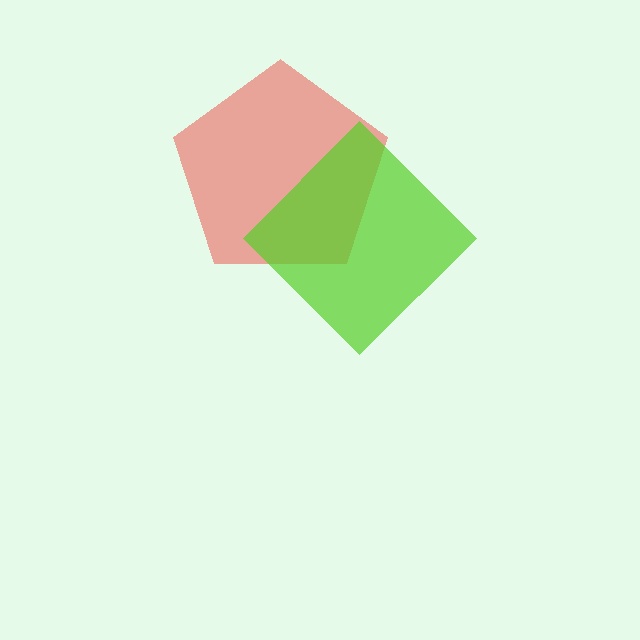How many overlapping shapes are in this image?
There are 2 overlapping shapes in the image.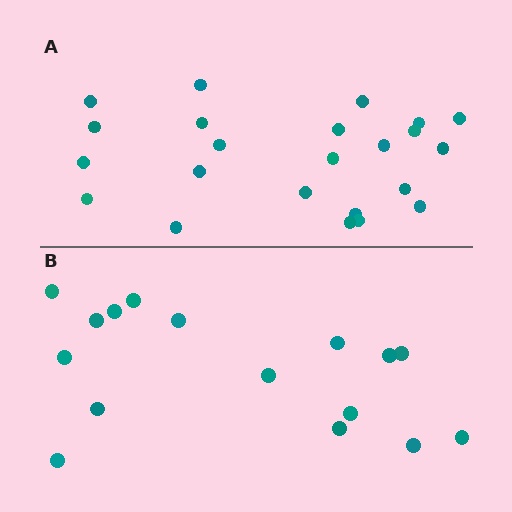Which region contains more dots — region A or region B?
Region A (the top region) has more dots.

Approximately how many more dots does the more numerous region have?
Region A has roughly 8 or so more dots than region B.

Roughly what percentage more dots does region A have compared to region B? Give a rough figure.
About 45% more.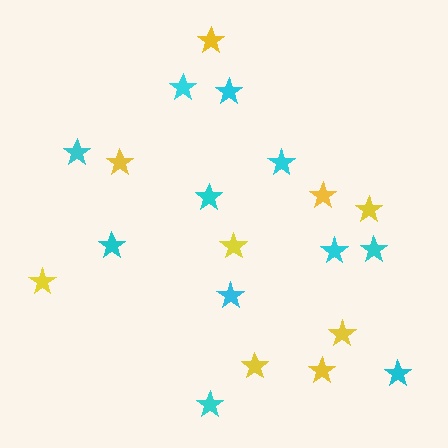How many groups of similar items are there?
There are 2 groups: one group of yellow stars (9) and one group of cyan stars (11).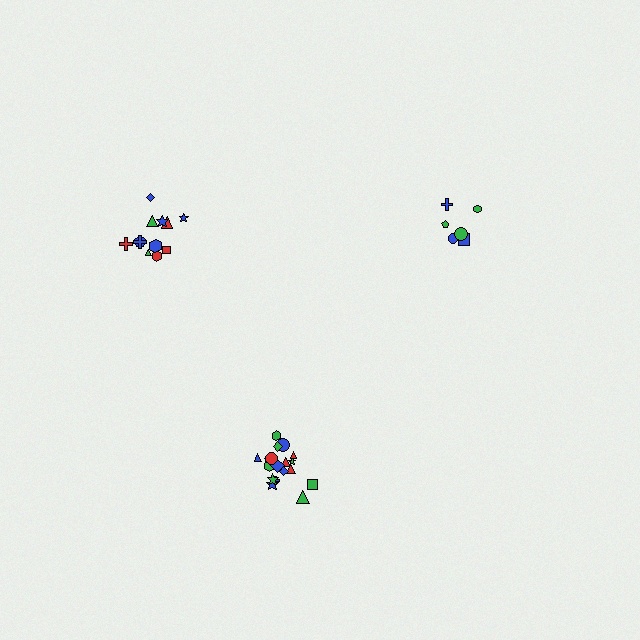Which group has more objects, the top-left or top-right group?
The top-left group.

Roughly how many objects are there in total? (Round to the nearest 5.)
Roughly 35 objects in total.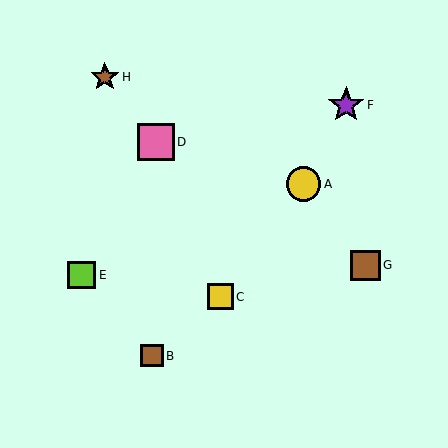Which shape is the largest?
The pink square (labeled D) is the largest.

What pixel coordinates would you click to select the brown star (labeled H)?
Click at (105, 77) to select the brown star H.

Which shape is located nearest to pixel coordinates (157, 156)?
The pink square (labeled D) at (156, 142) is nearest to that location.